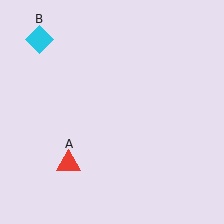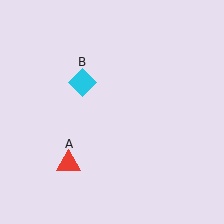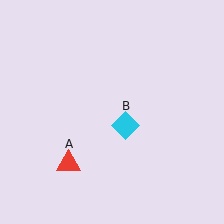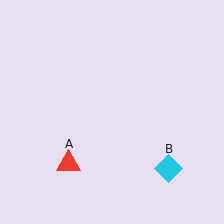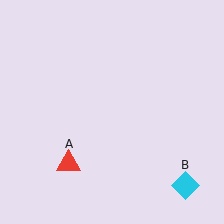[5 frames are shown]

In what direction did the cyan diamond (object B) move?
The cyan diamond (object B) moved down and to the right.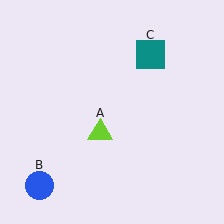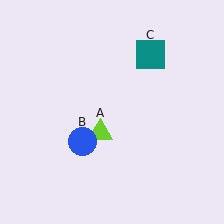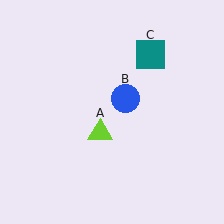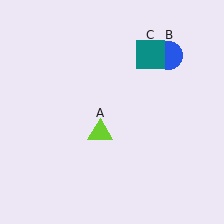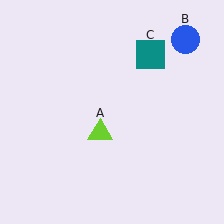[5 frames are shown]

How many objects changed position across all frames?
1 object changed position: blue circle (object B).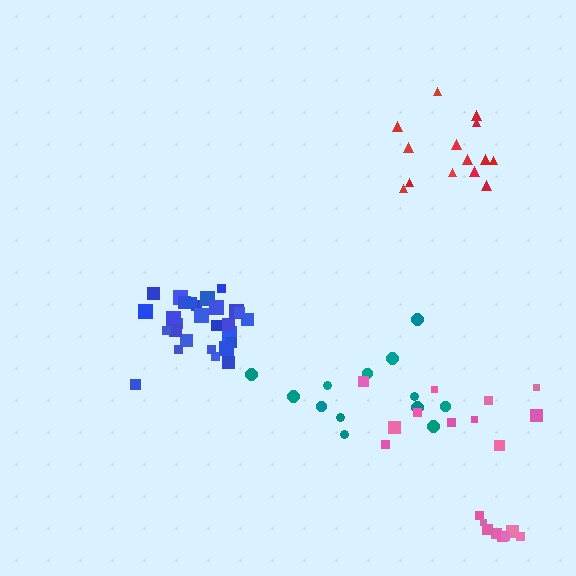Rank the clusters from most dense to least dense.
blue, red, pink, teal.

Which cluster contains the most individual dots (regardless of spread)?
Blue (28).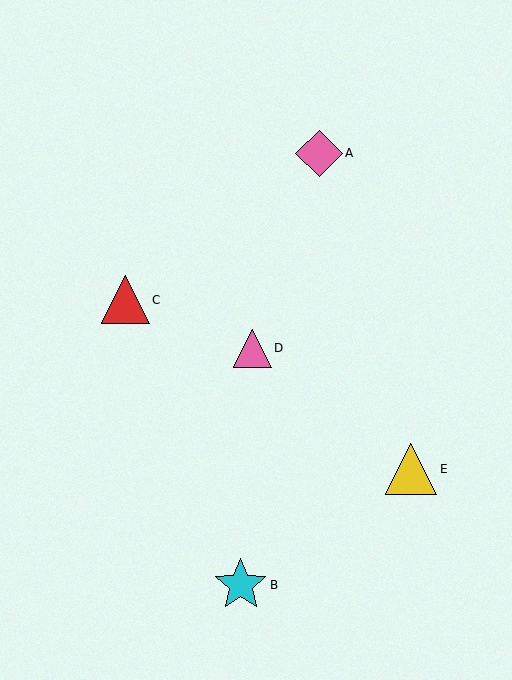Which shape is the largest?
The cyan star (labeled B) is the largest.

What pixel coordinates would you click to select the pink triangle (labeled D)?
Click at (252, 348) to select the pink triangle D.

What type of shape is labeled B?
Shape B is a cyan star.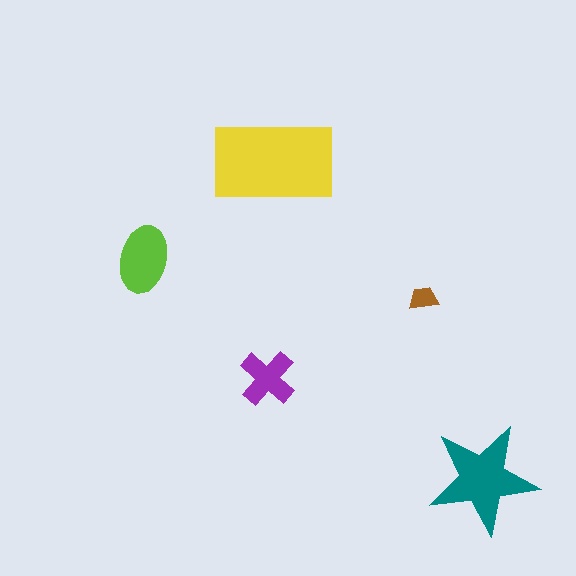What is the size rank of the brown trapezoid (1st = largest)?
5th.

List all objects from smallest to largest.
The brown trapezoid, the purple cross, the lime ellipse, the teal star, the yellow rectangle.